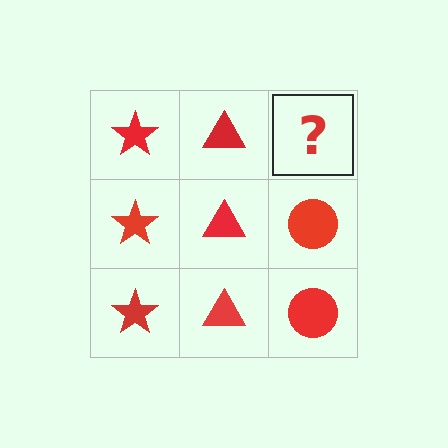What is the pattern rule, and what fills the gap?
The rule is that each column has a consistent shape. The gap should be filled with a red circle.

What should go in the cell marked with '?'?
The missing cell should contain a red circle.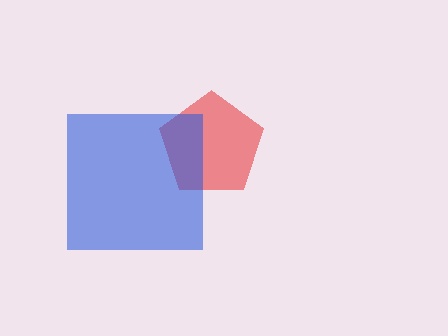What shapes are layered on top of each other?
The layered shapes are: a red pentagon, a blue square.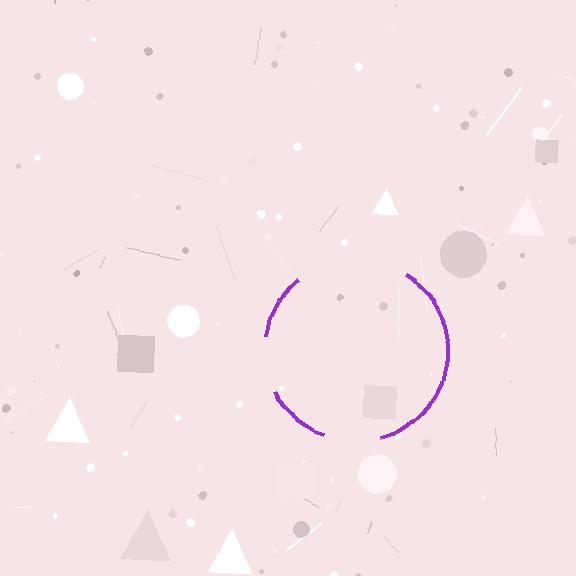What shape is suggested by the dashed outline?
The dashed outline suggests a circle.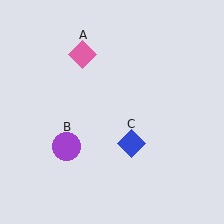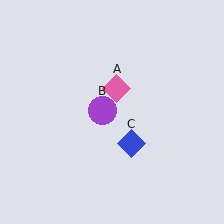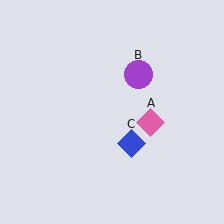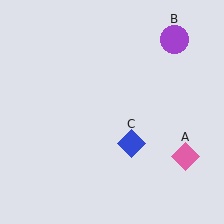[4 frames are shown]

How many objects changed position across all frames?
2 objects changed position: pink diamond (object A), purple circle (object B).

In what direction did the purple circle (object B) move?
The purple circle (object B) moved up and to the right.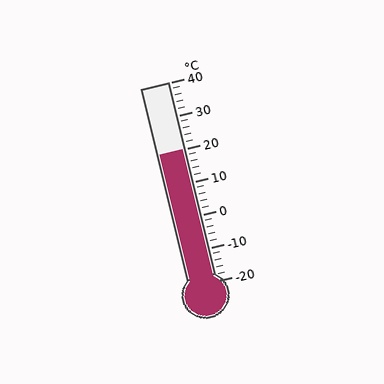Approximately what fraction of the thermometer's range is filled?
The thermometer is filled to approximately 65% of its range.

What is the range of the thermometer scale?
The thermometer scale ranges from -20°C to 40°C.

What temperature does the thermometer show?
The thermometer shows approximately 20°C.